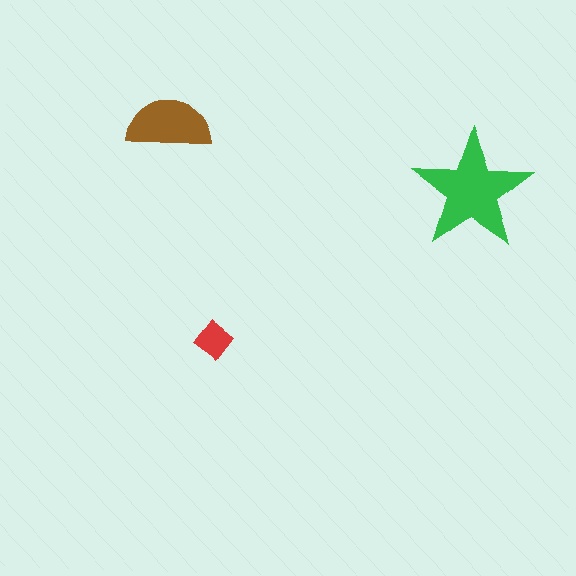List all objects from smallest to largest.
The red diamond, the brown semicircle, the green star.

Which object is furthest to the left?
The brown semicircle is leftmost.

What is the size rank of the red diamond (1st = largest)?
3rd.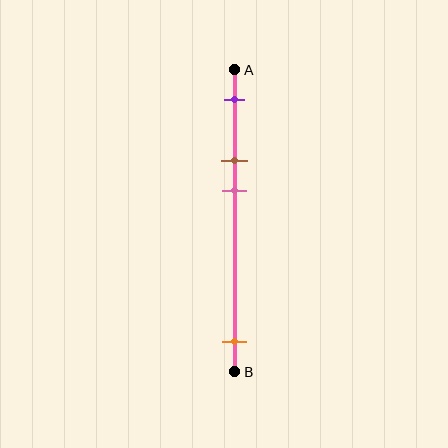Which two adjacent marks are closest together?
The brown and pink marks are the closest adjacent pair.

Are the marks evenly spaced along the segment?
No, the marks are not evenly spaced.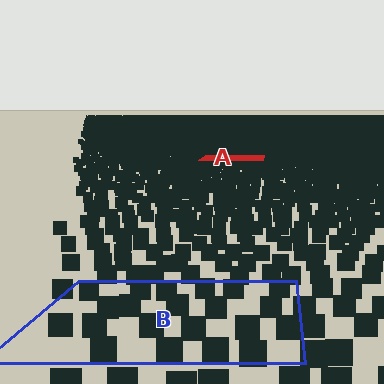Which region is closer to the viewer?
Region B is closer. The texture elements there are larger and more spread out.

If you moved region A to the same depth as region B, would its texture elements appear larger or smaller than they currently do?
They would appear larger. At a closer depth, the same texture elements are projected at a bigger on-screen size.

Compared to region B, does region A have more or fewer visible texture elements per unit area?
Region A has more texture elements per unit area — they are packed more densely because it is farther away.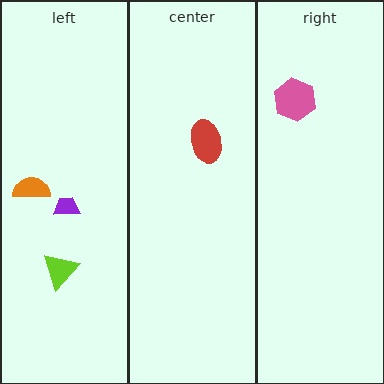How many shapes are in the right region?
1.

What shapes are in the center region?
The red ellipse.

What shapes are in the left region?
The orange semicircle, the purple trapezoid, the lime triangle.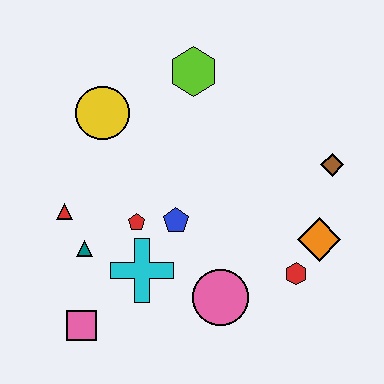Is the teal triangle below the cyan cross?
No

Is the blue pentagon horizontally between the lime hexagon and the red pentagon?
Yes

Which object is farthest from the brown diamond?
The pink square is farthest from the brown diamond.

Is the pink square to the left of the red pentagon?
Yes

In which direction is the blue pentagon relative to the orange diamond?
The blue pentagon is to the left of the orange diamond.